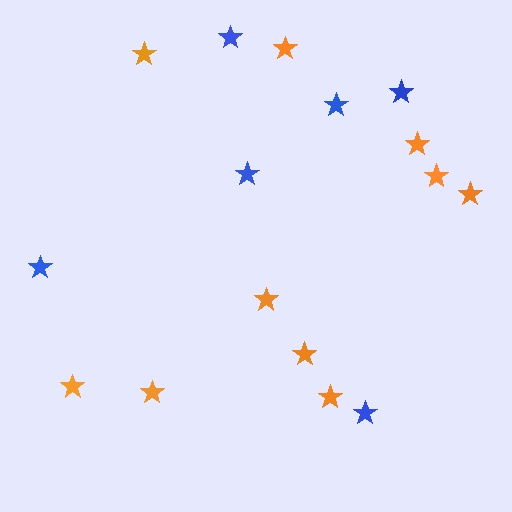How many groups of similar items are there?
There are 2 groups: one group of blue stars (6) and one group of orange stars (10).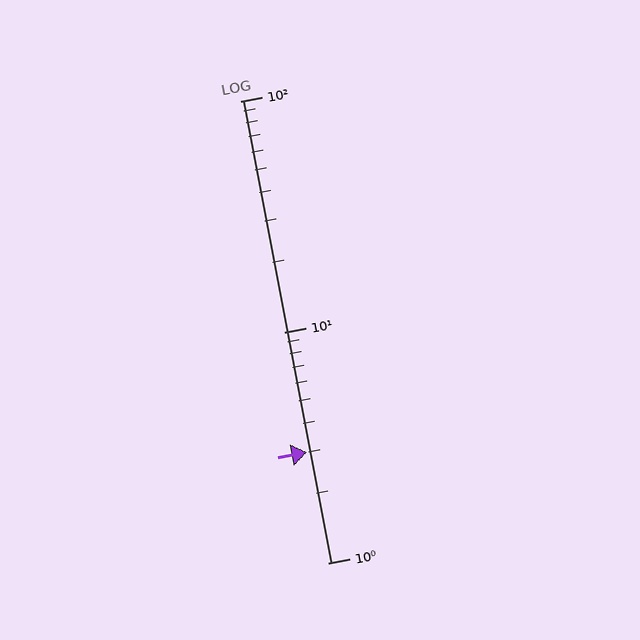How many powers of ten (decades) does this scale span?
The scale spans 2 decades, from 1 to 100.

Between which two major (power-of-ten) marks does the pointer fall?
The pointer is between 1 and 10.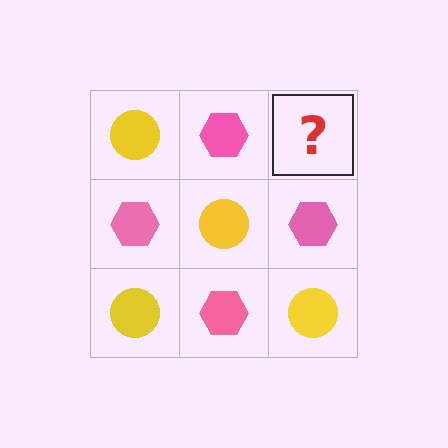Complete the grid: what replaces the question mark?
The question mark should be replaced with a yellow circle.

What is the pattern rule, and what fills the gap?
The rule is that it alternates yellow circle and pink hexagon in a checkerboard pattern. The gap should be filled with a yellow circle.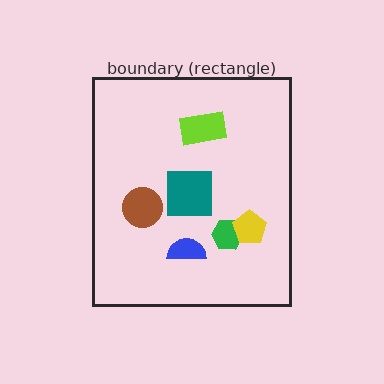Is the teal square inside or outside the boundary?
Inside.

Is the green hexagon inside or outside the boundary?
Inside.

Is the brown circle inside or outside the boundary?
Inside.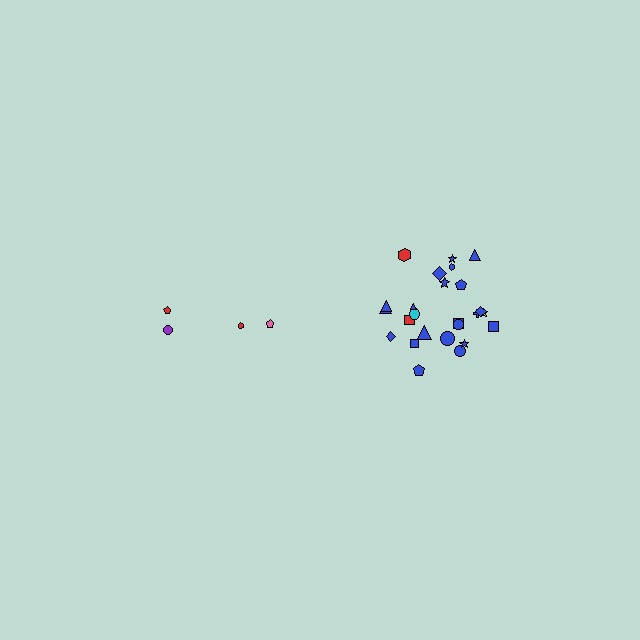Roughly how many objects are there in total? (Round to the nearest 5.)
Roughly 30 objects in total.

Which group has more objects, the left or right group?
The right group.